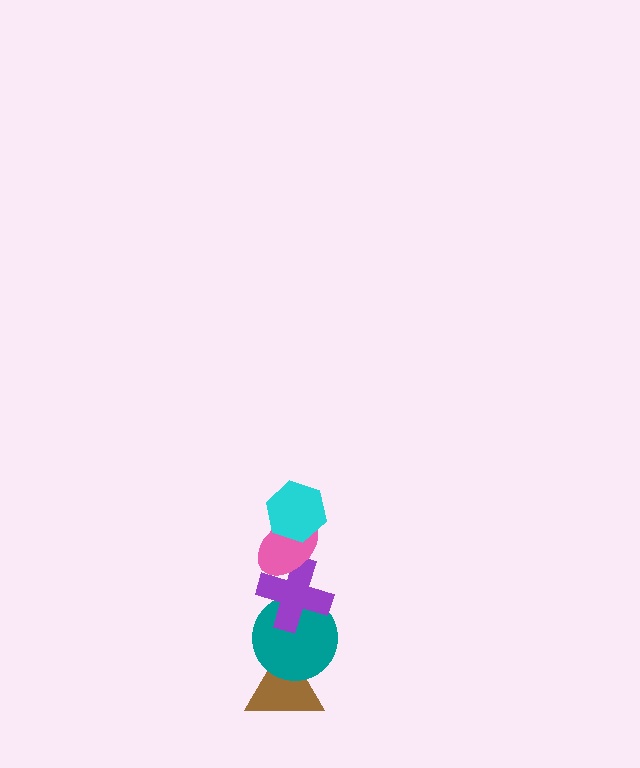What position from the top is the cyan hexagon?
The cyan hexagon is 1st from the top.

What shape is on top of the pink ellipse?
The cyan hexagon is on top of the pink ellipse.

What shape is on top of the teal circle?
The purple cross is on top of the teal circle.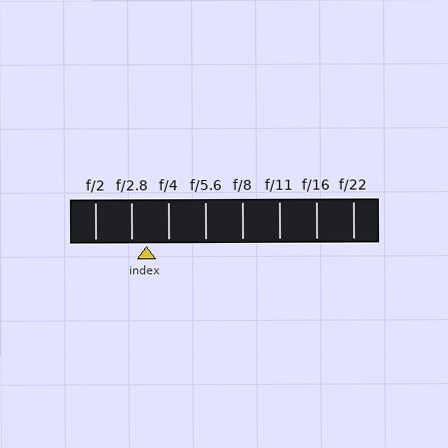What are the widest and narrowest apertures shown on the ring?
The widest aperture shown is f/2 and the narrowest is f/22.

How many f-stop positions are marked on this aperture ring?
There are 8 f-stop positions marked.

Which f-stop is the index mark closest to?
The index mark is closest to f/2.8.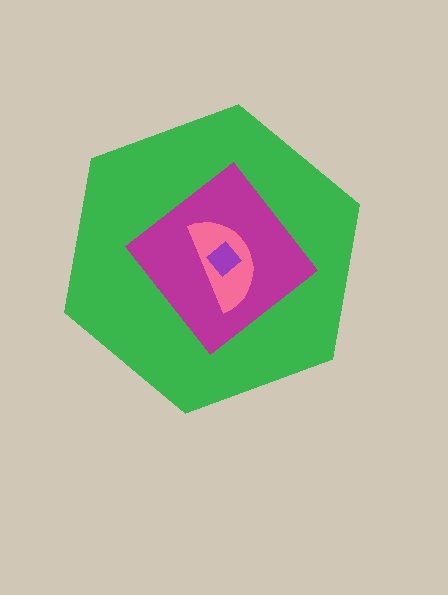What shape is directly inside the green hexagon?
The magenta diamond.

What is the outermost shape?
The green hexagon.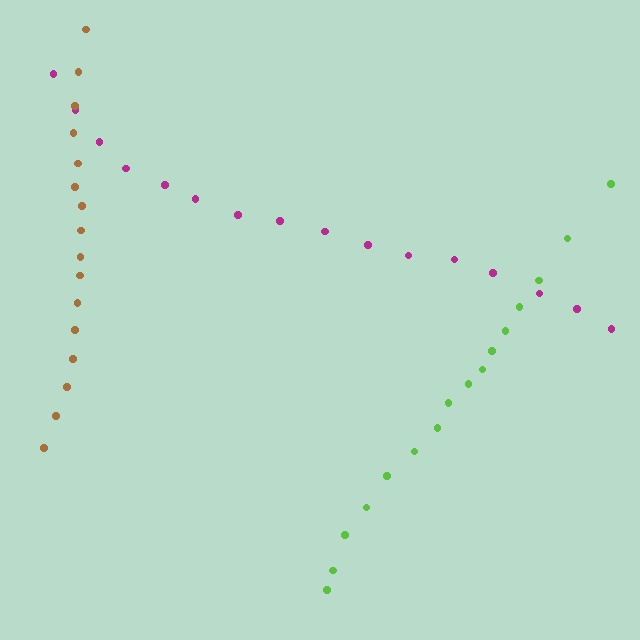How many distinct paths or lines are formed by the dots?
There are 3 distinct paths.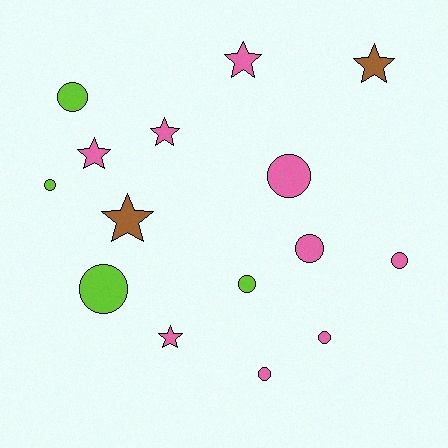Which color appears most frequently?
Pink, with 9 objects.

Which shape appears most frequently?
Circle, with 9 objects.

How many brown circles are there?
There are no brown circles.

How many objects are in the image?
There are 15 objects.